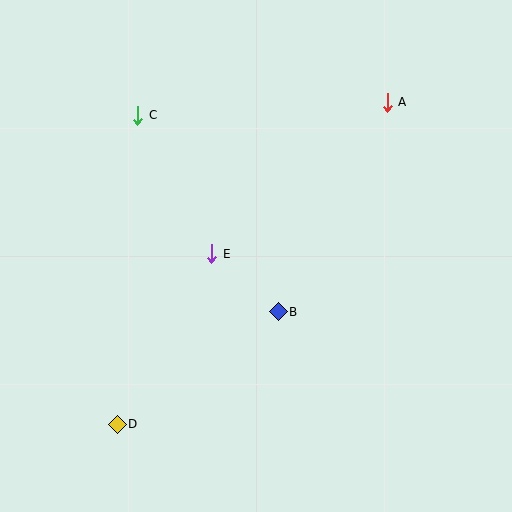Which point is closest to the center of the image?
Point E at (212, 254) is closest to the center.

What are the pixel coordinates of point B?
Point B is at (278, 312).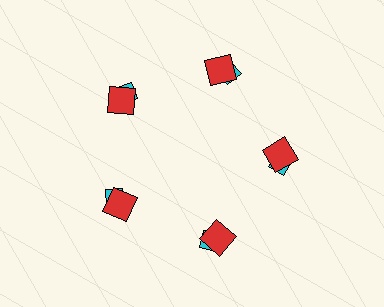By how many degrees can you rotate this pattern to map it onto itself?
The pattern maps onto itself every 72 degrees of rotation.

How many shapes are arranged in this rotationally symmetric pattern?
There are 10 shapes, arranged in 5 groups of 2.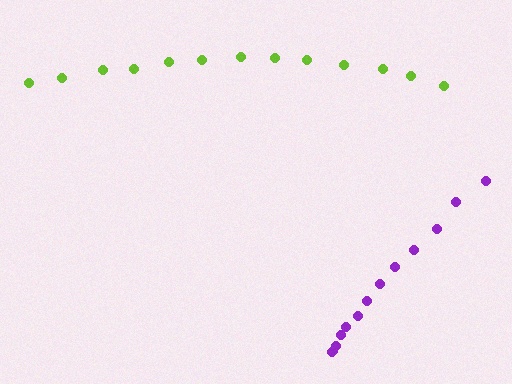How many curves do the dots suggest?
There are 2 distinct paths.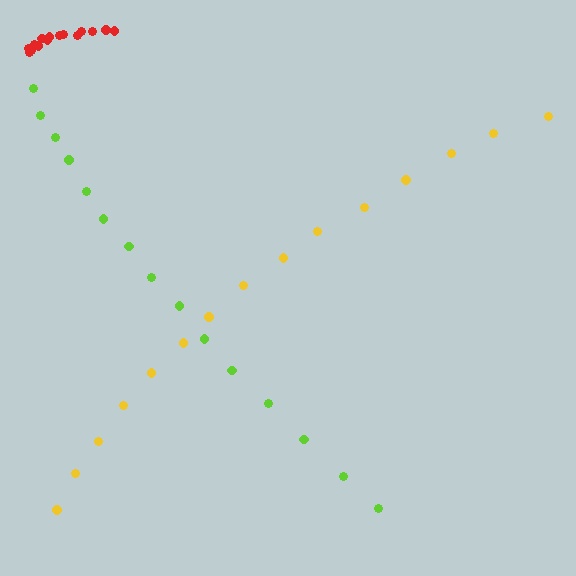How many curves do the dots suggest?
There are 3 distinct paths.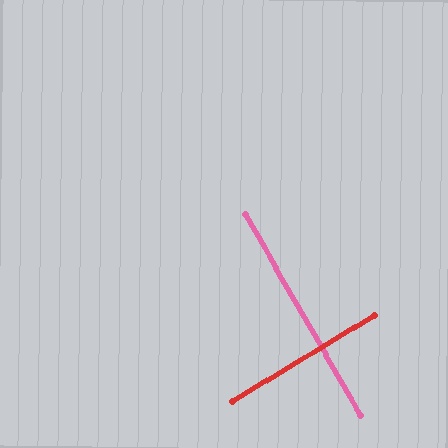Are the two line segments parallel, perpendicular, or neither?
Perpendicular — they meet at approximately 88°.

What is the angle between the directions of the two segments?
Approximately 88 degrees.